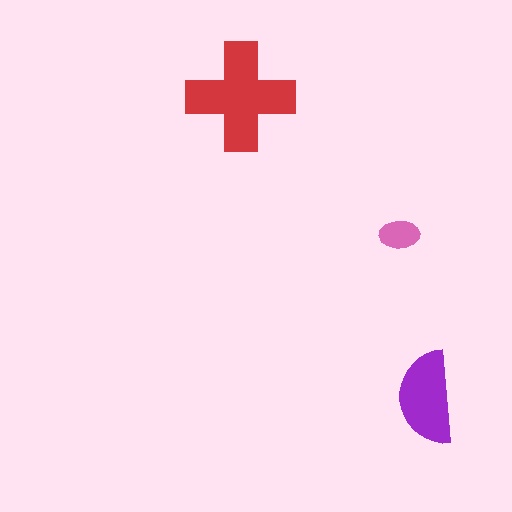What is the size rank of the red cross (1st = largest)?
1st.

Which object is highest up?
The red cross is topmost.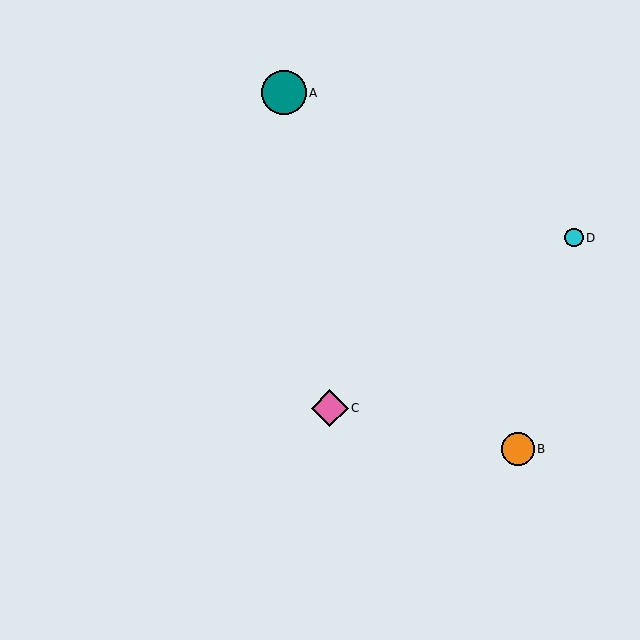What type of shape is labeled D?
Shape D is a cyan circle.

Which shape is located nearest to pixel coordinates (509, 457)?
The orange circle (labeled B) at (518, 449) is nearest to that location.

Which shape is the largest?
The teal circle (labeled A) is the largest.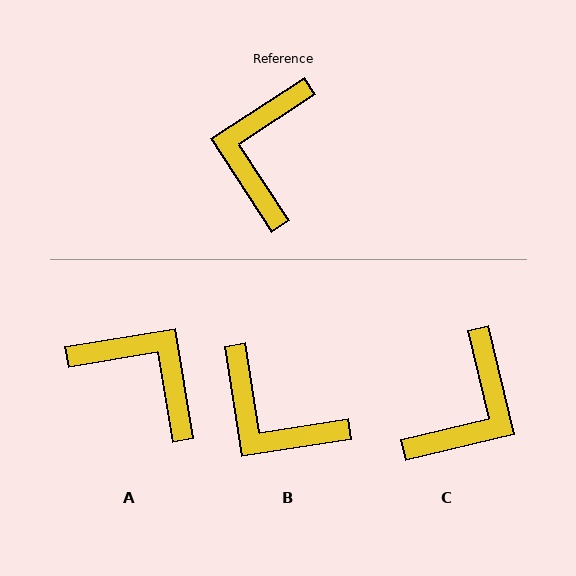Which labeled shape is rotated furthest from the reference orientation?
C, about 160 degrees away.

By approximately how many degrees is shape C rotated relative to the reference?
Approximately 160 degrees counter-clockwise.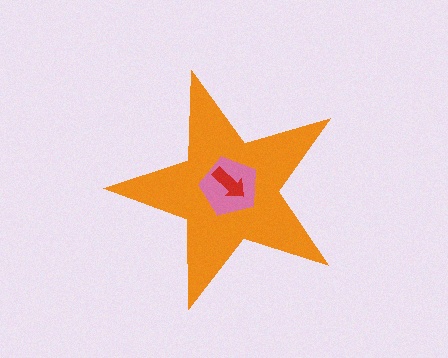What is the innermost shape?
The red arrow.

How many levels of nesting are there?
3.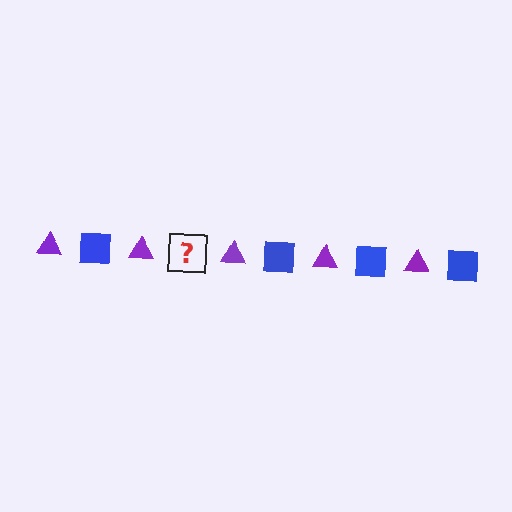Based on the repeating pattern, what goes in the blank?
The blank should be a blue square.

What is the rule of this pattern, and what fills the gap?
The rule is that the pattern alternates between purple triangle and blue square. The gap should be filled with a blue square.